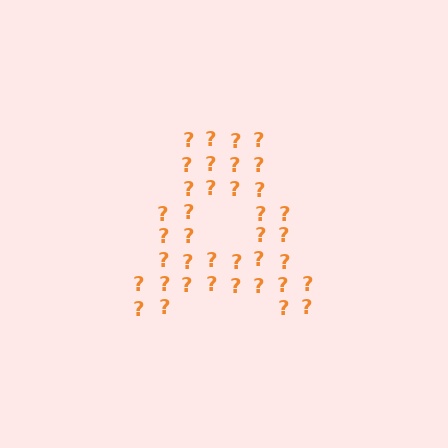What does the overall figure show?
The overall figure shows the letter A.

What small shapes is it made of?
It is made of small question marks.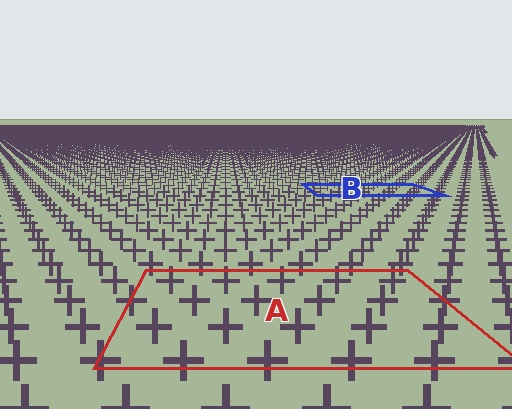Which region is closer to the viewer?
Region A is closer. The texture elements there are larger and more spread out.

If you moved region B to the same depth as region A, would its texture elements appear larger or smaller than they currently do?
They would appear larger. At a closer depth, the same texture elements are projected at a bigger on-screen size.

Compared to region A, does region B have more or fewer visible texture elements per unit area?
Region B has more texture elements per unit area — they are packed more densely because it is farther away.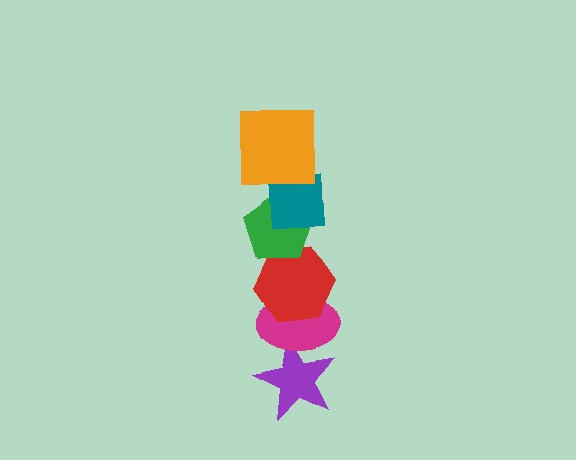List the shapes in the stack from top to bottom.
From top to bottom: the orange square, the teal square, the green pentagon, the red hexagon, the magenta ellipse, the purple star.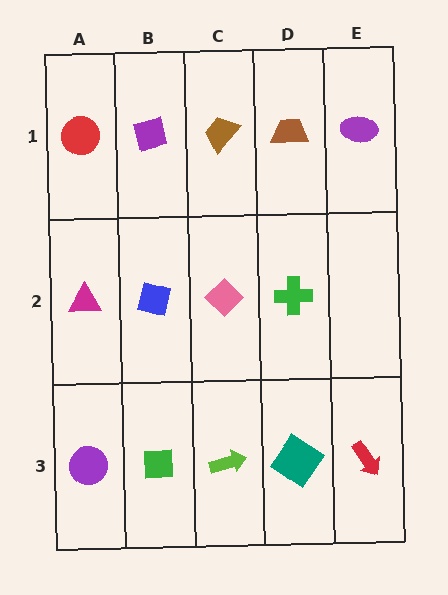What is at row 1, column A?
A red circle.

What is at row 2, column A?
A magenta triangle.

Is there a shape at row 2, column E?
No, that cell is empty.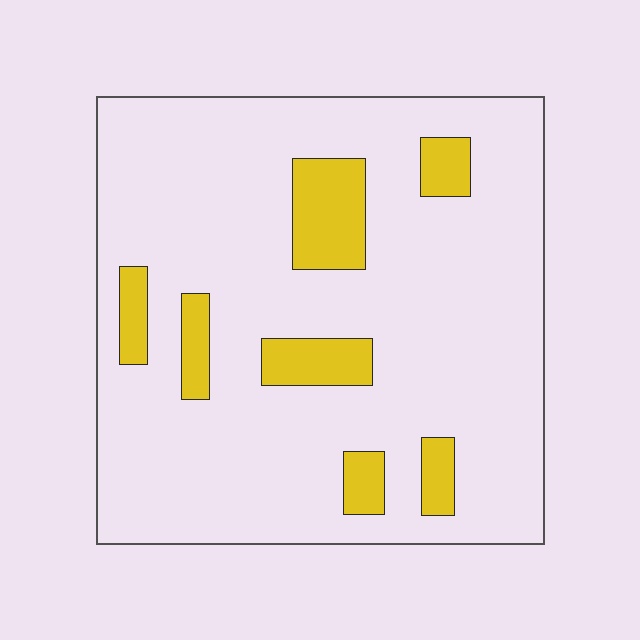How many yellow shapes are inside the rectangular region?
7.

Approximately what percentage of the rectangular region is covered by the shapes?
Approximately 15%.